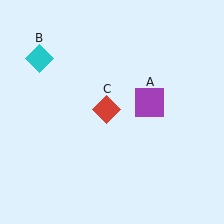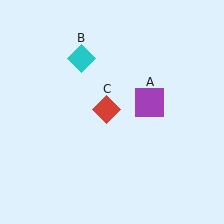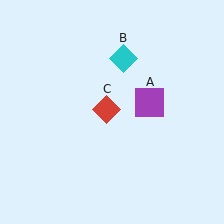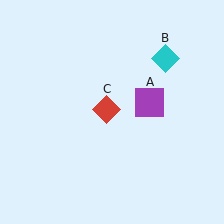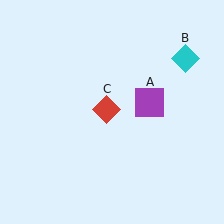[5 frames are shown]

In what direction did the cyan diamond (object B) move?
The cyan diamond (object B) moved right.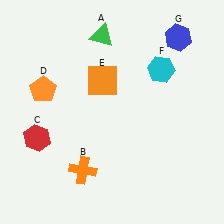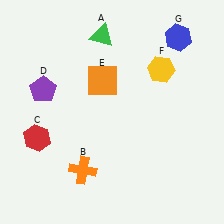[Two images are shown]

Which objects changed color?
D changed from orange to purple. F changed from cyan to yellow.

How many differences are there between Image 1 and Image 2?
There are 2 differences between the two images.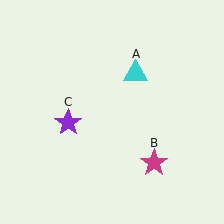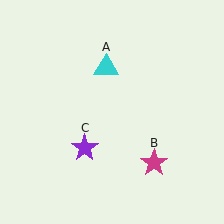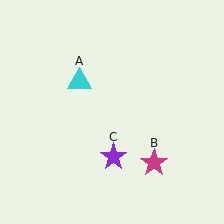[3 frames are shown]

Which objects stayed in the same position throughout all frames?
Magenta star (object B) remained stationary.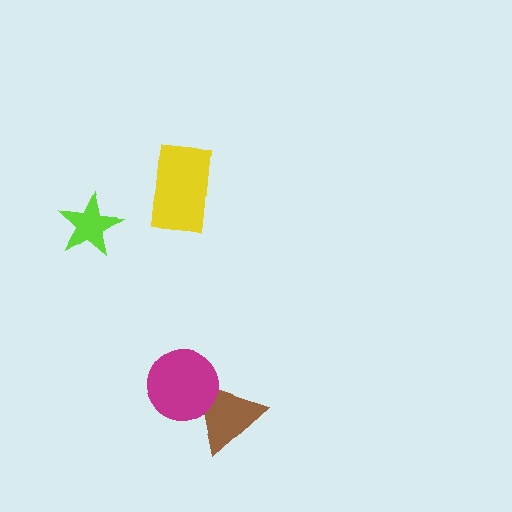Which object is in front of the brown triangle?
The magenta circle is in front of the brown triangle.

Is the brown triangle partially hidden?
Yes, it is partially covered by another shape.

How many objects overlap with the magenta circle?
1 object overlaps with the magenta circle.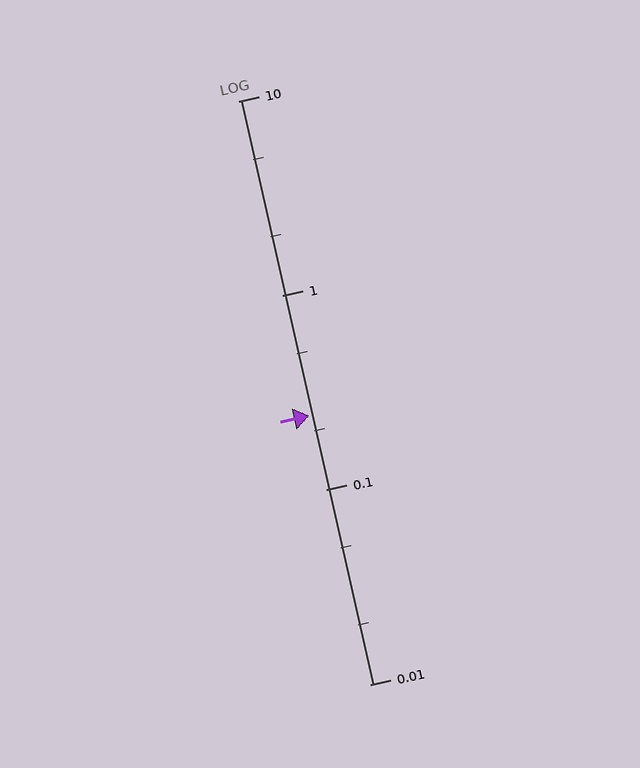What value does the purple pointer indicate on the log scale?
The pointer indicates approximately 0.24.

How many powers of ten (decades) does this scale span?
The scale spans 3 decades, from 0.01 to 10.